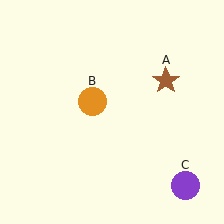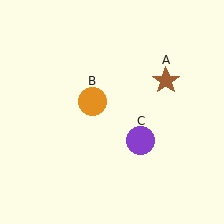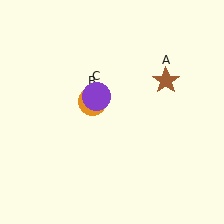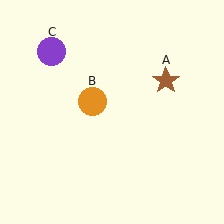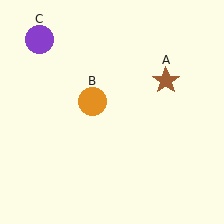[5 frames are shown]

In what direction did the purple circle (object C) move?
The purple circle (object C) moved up and to the left.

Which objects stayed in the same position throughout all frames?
Brown star (object A) and orange circle (object B) remained stationary.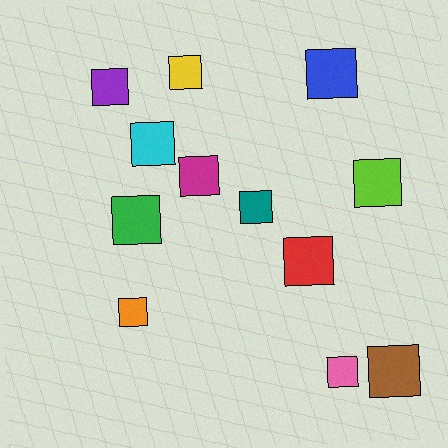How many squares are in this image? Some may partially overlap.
There are 12 squares.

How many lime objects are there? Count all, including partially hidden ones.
There is 1 lime object.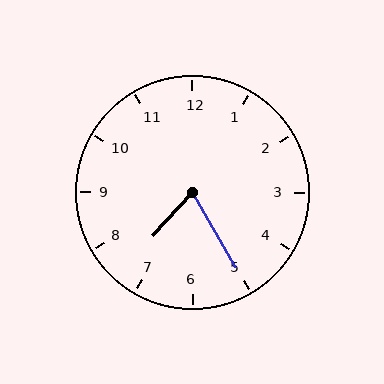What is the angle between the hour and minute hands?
Approximately 72 degrees.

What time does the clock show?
7:25.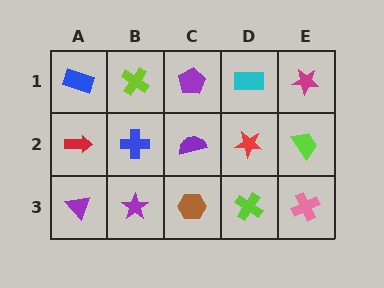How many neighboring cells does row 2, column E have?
3.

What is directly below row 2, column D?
A lime cross.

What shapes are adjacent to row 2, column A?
A blue rectangle (row 1, column A), a purple triangle (row 3, column A), a blue cross (row 2, column B).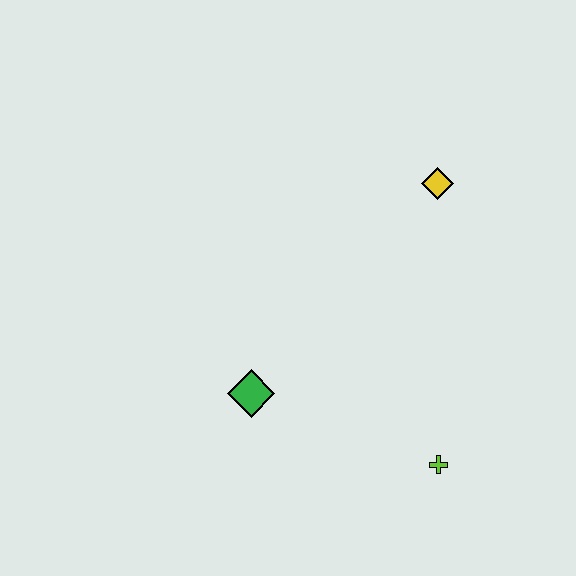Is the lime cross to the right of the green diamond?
Yes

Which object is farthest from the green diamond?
The yellow diamond is farthest from the green diamond.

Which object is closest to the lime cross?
The green diamond is closest to the lime cross.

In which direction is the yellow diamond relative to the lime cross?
The yellow diamond is above the lime cross.